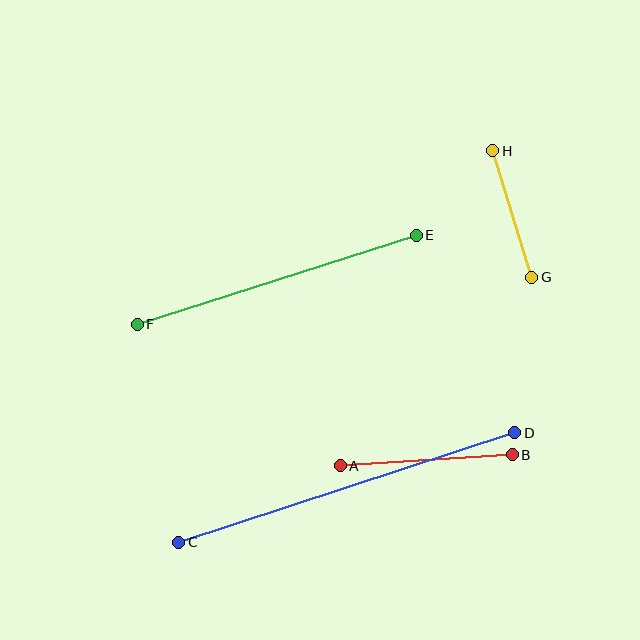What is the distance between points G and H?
The distance is approximately 132 pixels.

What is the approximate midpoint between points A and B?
The midpoint is at approximately (426, 460) pixels.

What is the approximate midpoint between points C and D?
The midpoint is at approximately (347, 487) pixels.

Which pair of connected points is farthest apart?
Points C and D are farthest apart.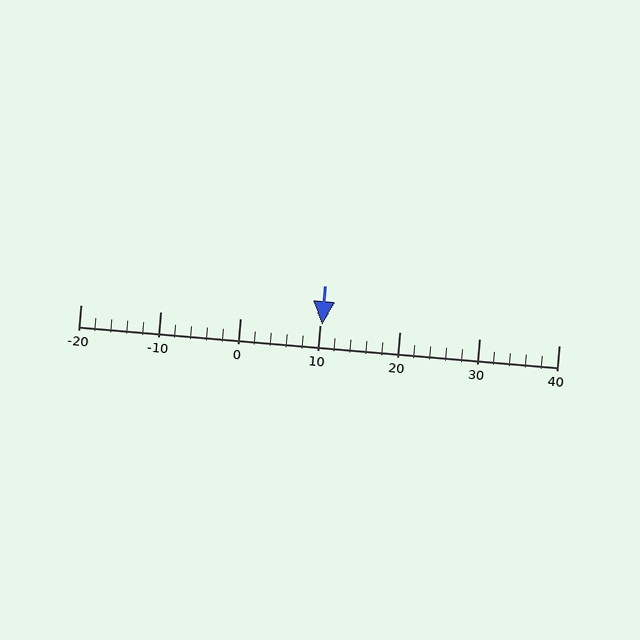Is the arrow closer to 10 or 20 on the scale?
The arrow is closer to 10.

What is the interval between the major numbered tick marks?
The major tick marks are spaced 10 units apart.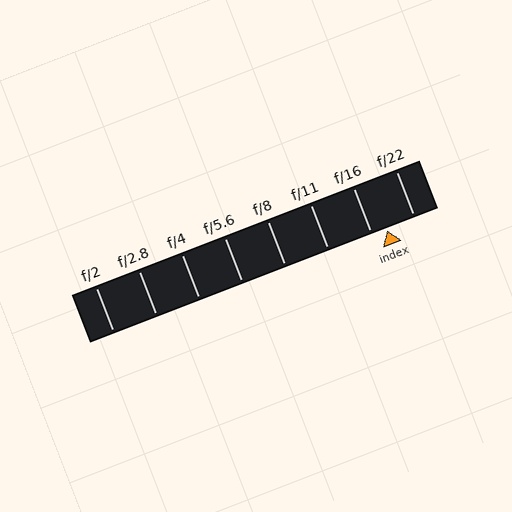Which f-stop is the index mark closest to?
The index mark is closest to f/16.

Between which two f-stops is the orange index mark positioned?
The index mark is between f/16 and f/22.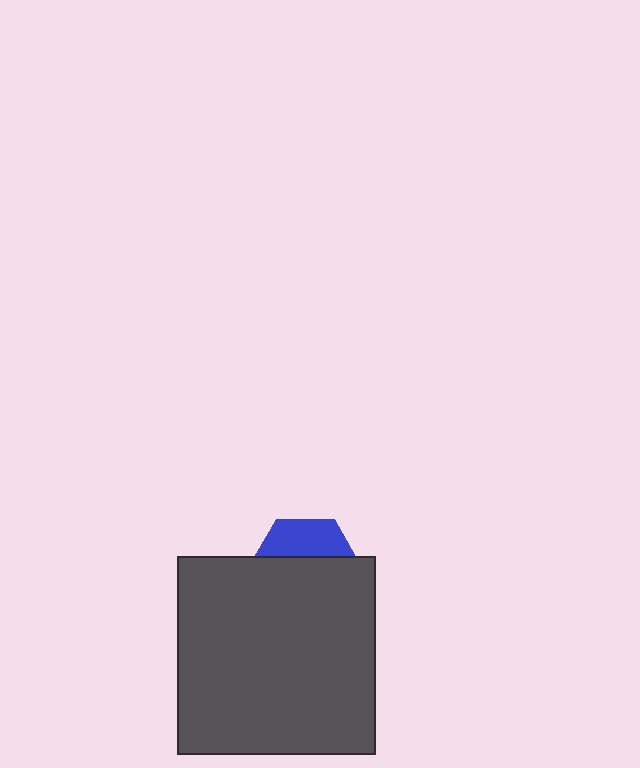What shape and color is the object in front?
The object in front is a dark gray square.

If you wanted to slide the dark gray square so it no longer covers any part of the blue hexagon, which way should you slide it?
Slide it down — that is the most direct way to separate the two shapes.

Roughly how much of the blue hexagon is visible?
A small part of it is visible (roughly 32%).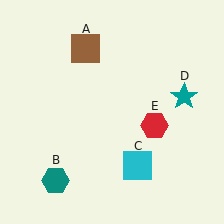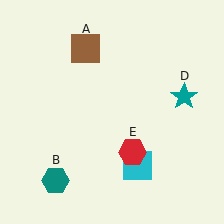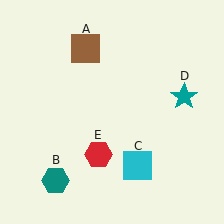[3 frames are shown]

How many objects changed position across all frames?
1 object changed position: red hexagon (object E).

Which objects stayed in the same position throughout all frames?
Brown square (object A) and teal hexagon (object B) and cyan square (object C) and teal star (object D) remained stationary.